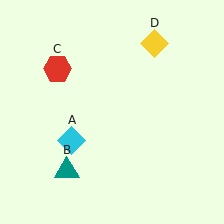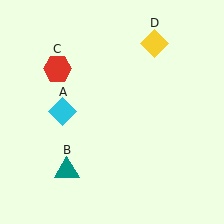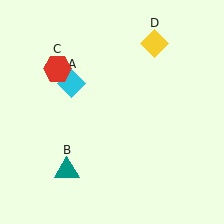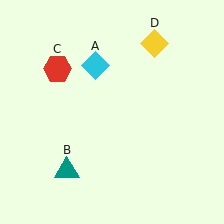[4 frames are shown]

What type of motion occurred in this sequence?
The cyan diamond (object A) rotated clockwise around the center of the scene.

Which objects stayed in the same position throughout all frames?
Teal triangle (object B) and red hexagon (object C) and yellow diamond (object D) remained stationary.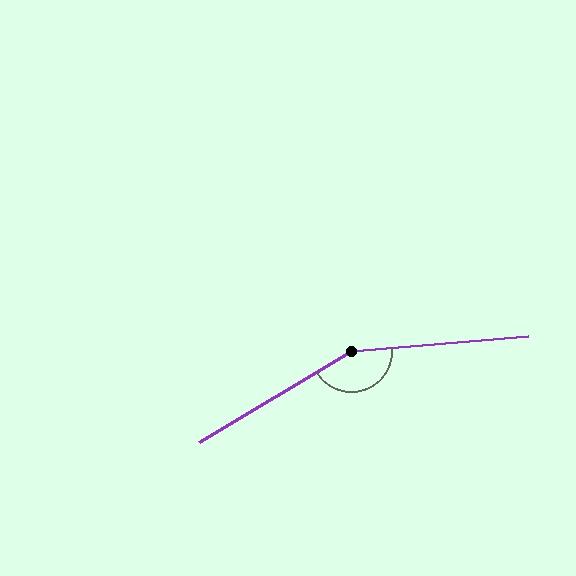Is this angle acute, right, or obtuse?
It is obtuse.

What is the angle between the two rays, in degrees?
Approximately 154 degrees.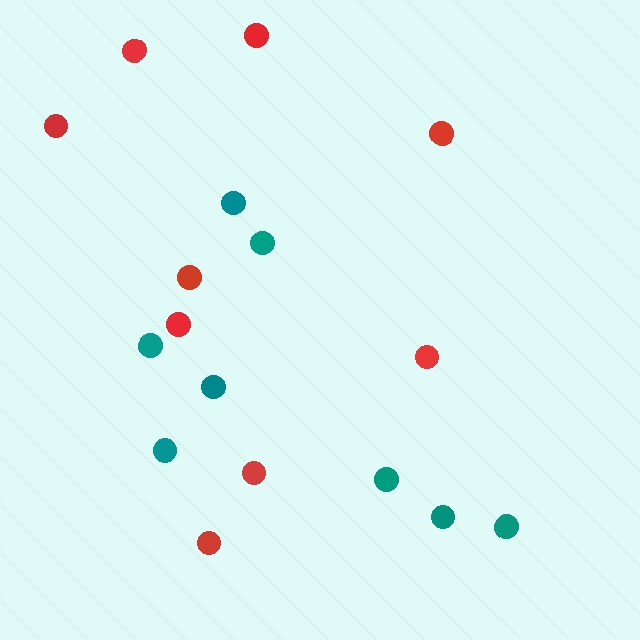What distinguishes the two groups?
There are 2 groups: one group of red circles (9) and one group of teal circles (8).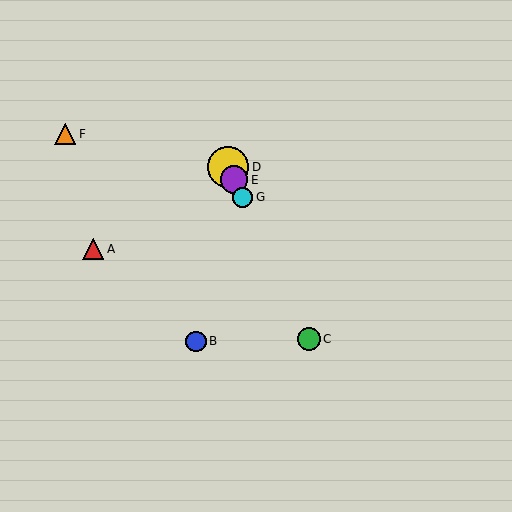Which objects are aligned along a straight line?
Objects C, D, E, G are aligned along a straight line.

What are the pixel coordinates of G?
Object G is at (242, 197).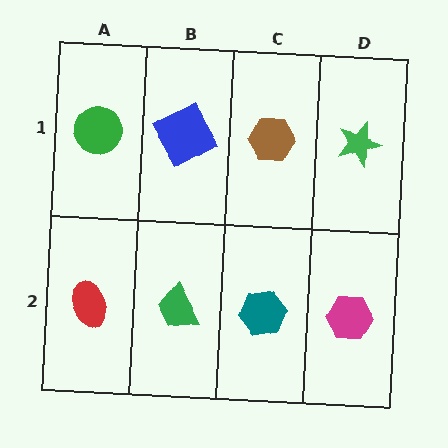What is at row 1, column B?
A blue square.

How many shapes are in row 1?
4 shapes.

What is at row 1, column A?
A green circle.